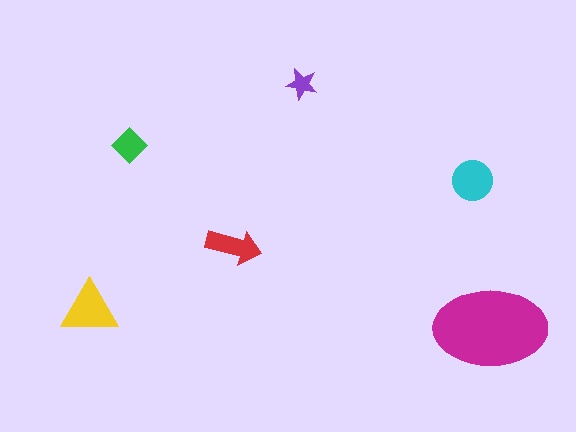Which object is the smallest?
The purple star.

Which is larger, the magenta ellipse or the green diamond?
The magenta ellipse.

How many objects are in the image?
There are 6 objects in the image.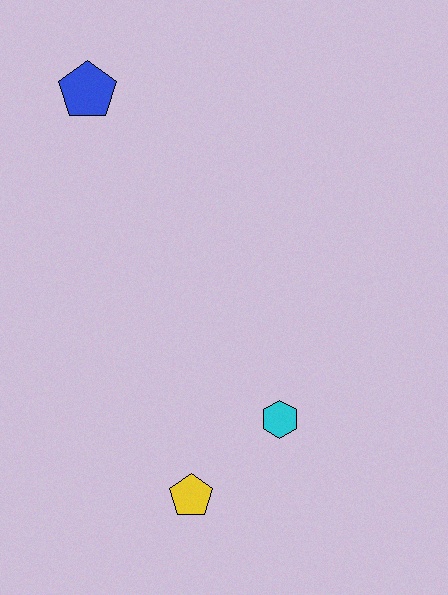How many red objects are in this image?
There are no red objects.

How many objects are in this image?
There are 3 objects.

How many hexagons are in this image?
There is 1 hexagon.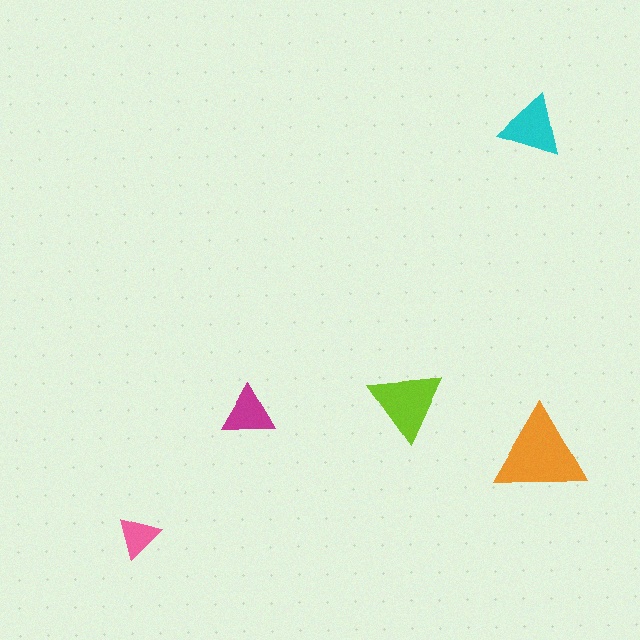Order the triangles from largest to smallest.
the orange one, the lime one, the cyan one, the magenta one, the pink one.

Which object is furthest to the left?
The pink triangle is leftmost.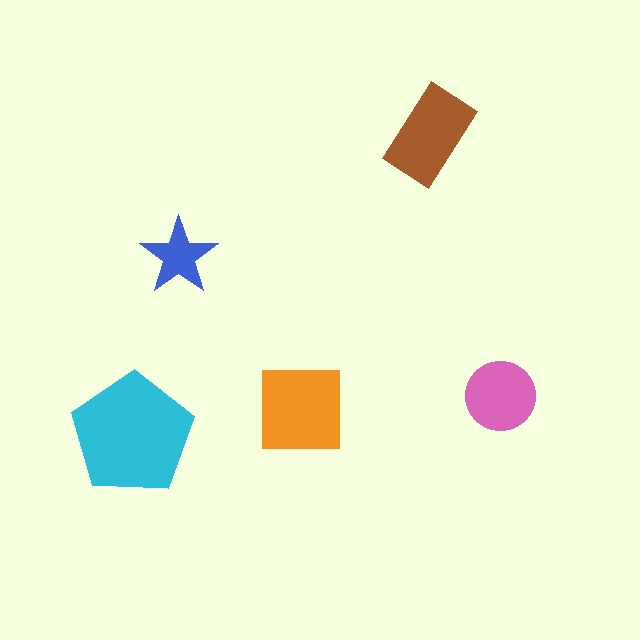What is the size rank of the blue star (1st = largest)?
5th.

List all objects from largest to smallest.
The cyan pentagon, the orange square, the brown rectangle, the pink circle, the blue star.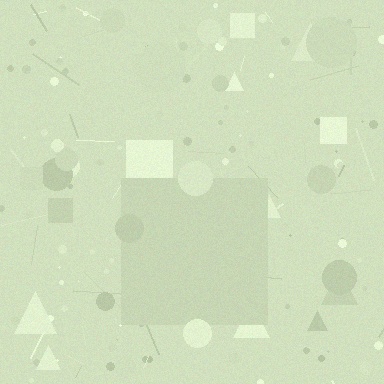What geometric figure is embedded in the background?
A square is embedded in the background.